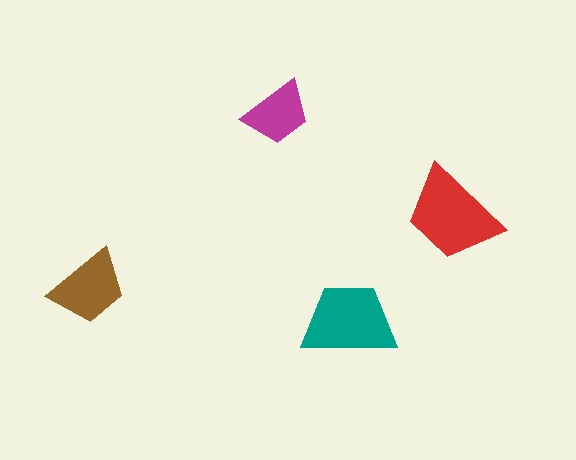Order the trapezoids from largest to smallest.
the red one, the teal one, the brown one, the magenta one.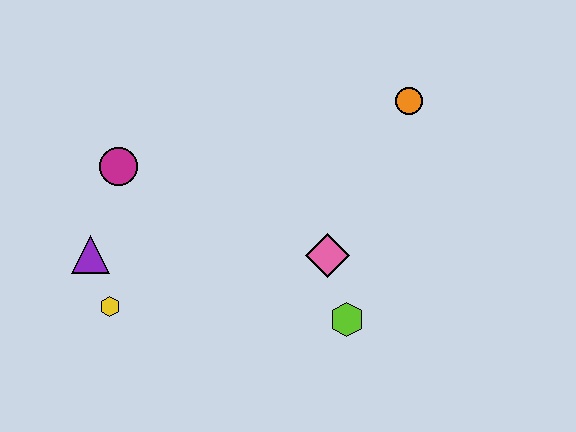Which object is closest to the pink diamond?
The lime hexagon is closest to the pink diamond.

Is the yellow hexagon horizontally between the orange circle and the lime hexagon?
No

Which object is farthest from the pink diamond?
The purple triangle is farthest from the pink diamond.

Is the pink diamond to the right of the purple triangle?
Yes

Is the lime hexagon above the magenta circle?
No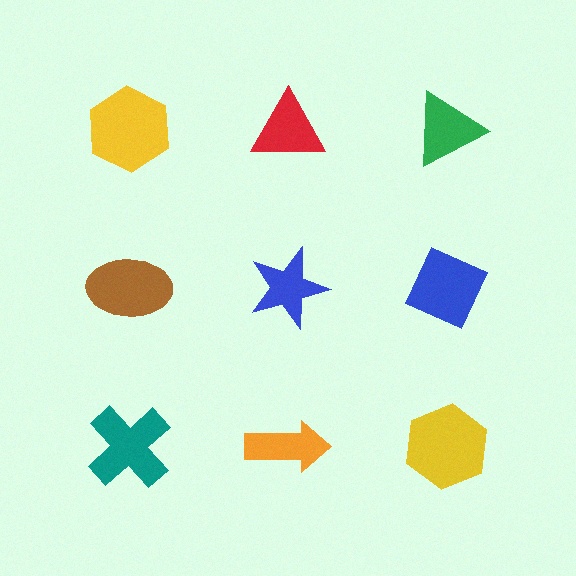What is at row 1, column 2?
A red triangle.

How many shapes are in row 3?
3 shapes.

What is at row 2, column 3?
A blue diamond.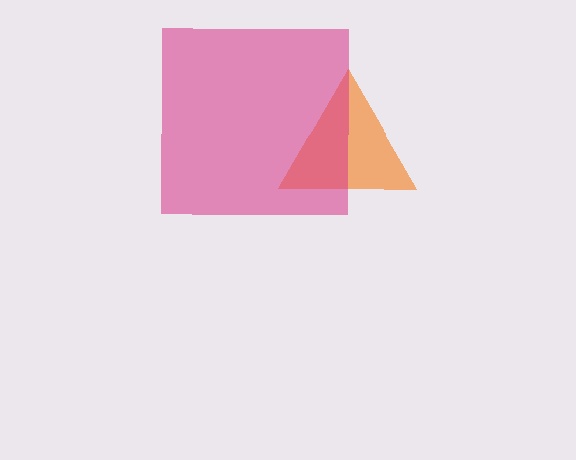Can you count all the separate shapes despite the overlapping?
Yes, there are 2 separate shapes.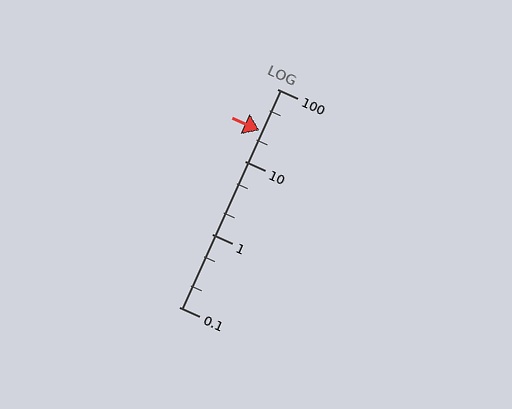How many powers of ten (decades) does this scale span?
The scale spans 3 decades, from 0.1 to 100.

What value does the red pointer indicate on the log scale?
The pointer indicates approximately 27.